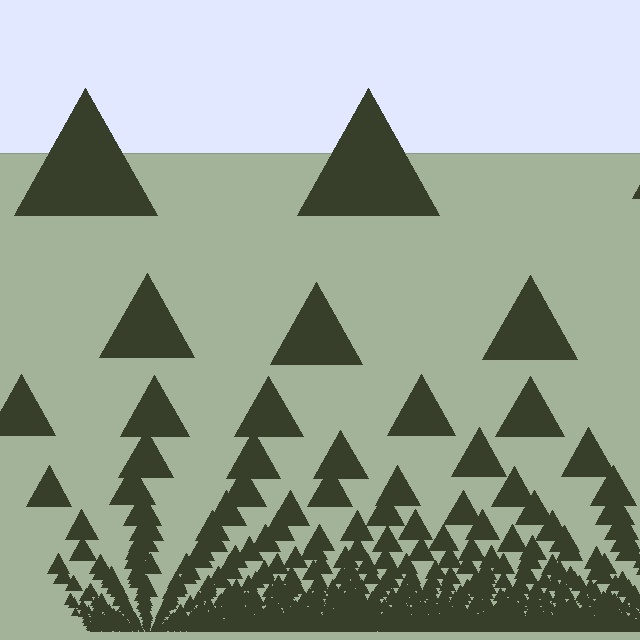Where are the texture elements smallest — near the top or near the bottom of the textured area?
Near the bottom.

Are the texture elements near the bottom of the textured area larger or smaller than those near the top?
Smaller. The gradient is inverted — elements near the bottom are smaller and denser.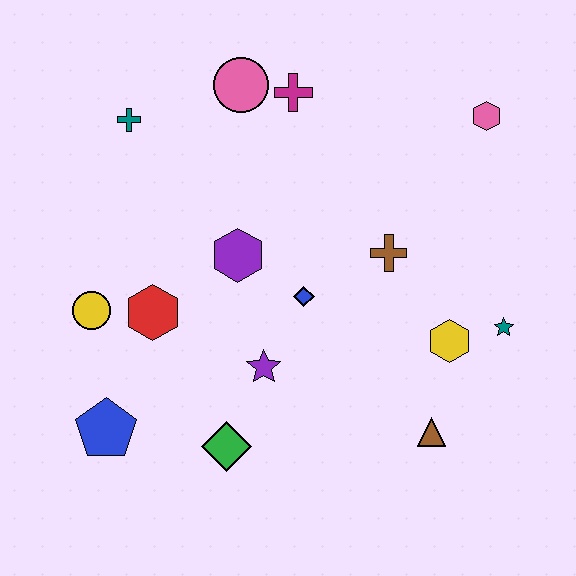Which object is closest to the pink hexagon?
The brown cross is closest to the pink hexagon.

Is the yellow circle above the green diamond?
Yes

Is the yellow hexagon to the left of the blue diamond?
No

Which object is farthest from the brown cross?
The blue pentagon is farthest from the brown cross.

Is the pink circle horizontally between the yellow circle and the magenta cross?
Yes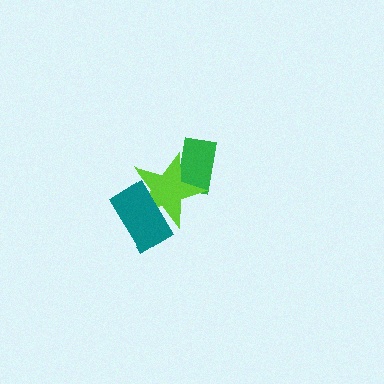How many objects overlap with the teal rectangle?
1 object overlaps with the teal rectangle.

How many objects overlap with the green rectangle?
1 object overlaps with the green rectangle.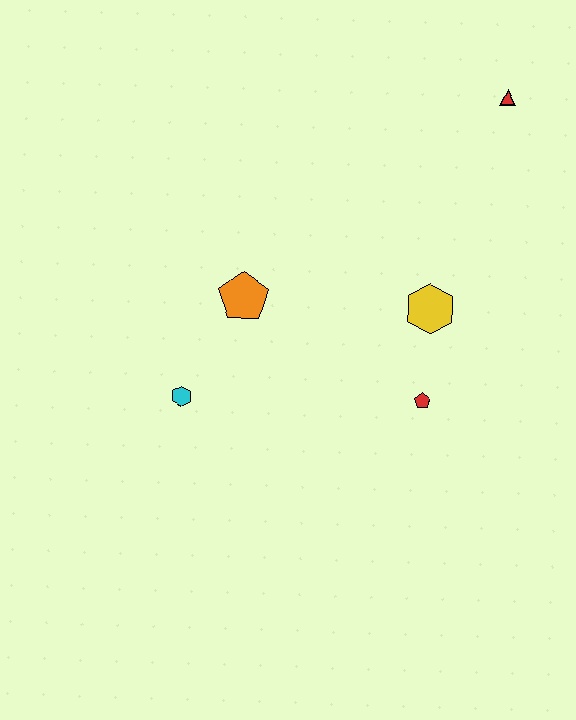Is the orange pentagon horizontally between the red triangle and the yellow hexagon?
No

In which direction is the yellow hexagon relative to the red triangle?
The yellow hexagon is below the red triangle.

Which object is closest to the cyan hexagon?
The orange pentagon is closest to the cyan hexagon.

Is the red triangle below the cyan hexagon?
No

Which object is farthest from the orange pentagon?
The red triangle is farthest from the orange pentagon.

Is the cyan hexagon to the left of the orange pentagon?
Yes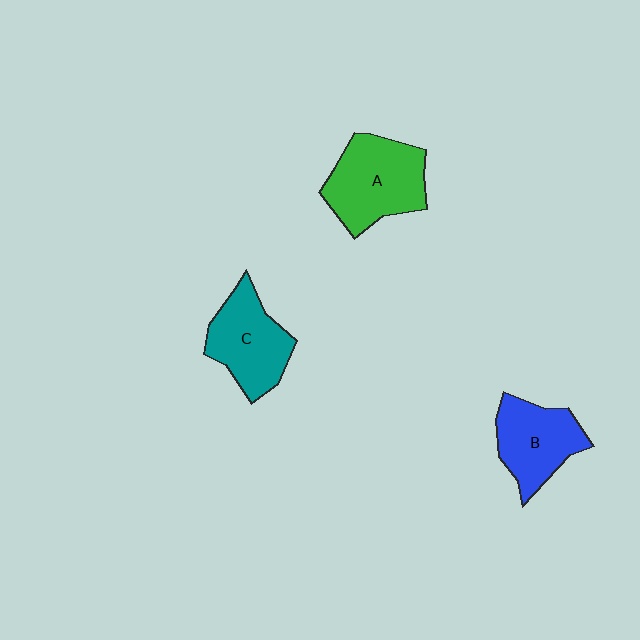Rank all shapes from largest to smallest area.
From largest to smallest: A (green), C (teal), B (blue).